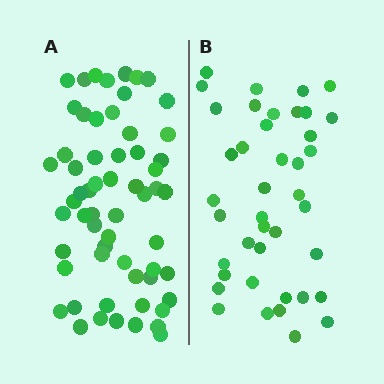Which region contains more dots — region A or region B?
Region A (the left region) has more dots.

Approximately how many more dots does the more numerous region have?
Region A has approximately 20 more dots than region B.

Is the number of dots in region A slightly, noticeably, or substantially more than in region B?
Region A has substantially more. The ratio is roughly 1.5 to 1.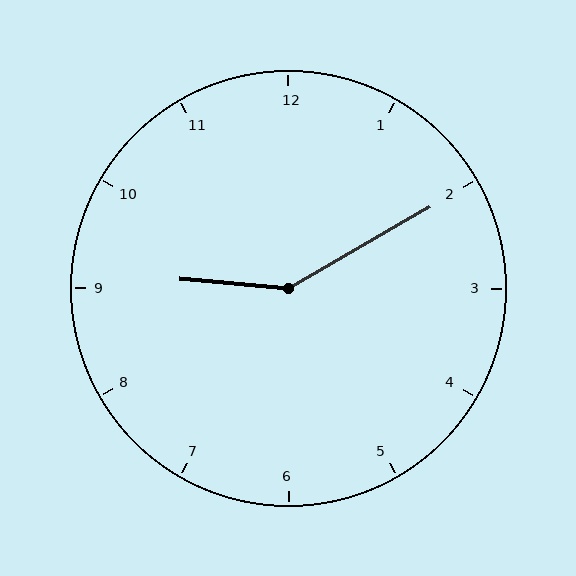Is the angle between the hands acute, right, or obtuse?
It is obtuse.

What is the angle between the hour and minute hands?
Approximately 145 degrees.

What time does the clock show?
9:10.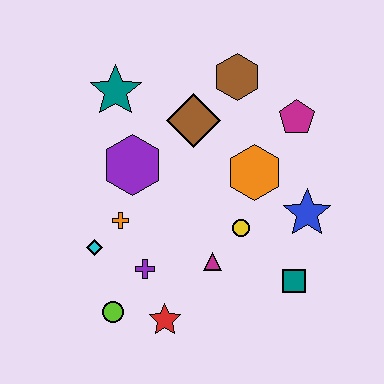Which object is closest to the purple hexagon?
The orange cross is closest to the purple hexagon.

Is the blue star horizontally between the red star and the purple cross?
No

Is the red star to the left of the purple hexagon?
No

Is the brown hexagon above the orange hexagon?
Yes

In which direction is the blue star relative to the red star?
The blue star is to the right of the red star.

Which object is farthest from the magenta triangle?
The teal star is farthest from the magenta triangle.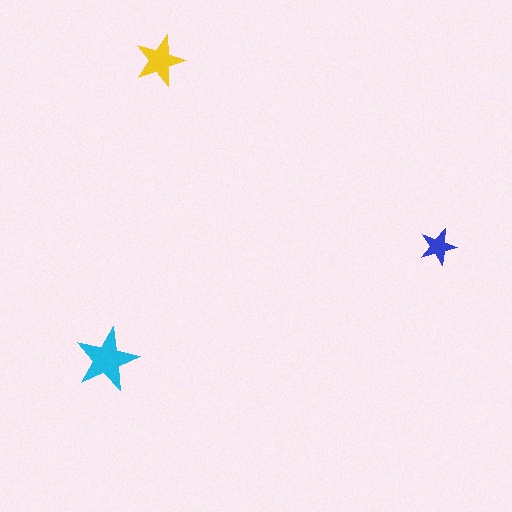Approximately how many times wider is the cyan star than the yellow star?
About 1.5 times wider.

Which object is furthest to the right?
The blue star is rightmost.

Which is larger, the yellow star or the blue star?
The yellow one.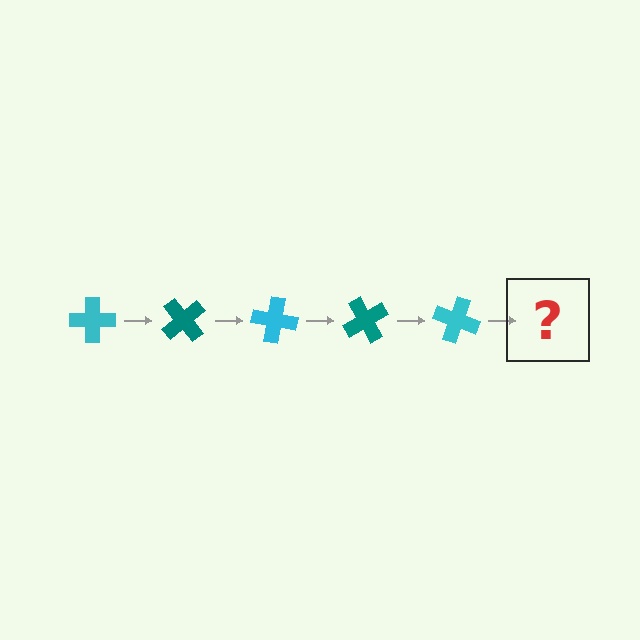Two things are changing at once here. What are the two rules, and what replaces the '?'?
The two rules are that it rotates 50 degrees each step and the color cycles through cyan and teal. The '?' should be a teal cross, rotated 250 degrees from the start.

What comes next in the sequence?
The next element should be a teal cross, rotated 250 degrees from the start.